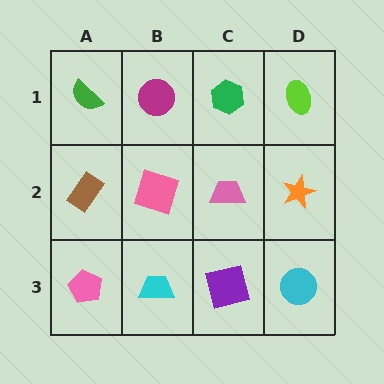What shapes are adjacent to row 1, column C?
A pink trapezoid (row 2, column C), a magenta circle (row 1, column B), a lime ellipse (row 1, column D).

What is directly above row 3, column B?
A pink square.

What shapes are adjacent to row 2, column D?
A lime ellipse (row 1, column D), a cyan circle (row 3, column D), a pink trapezoid (row 2, column C).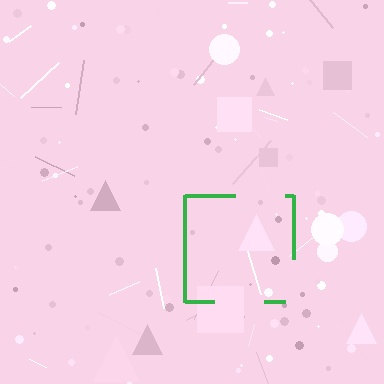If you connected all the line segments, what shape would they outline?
They would outline a square.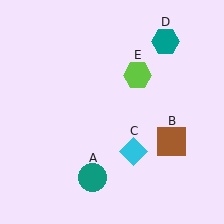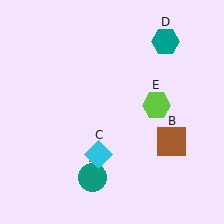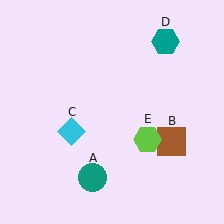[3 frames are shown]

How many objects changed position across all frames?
2 objects changed position: cyan diamond (object C), lime hexagon (object E).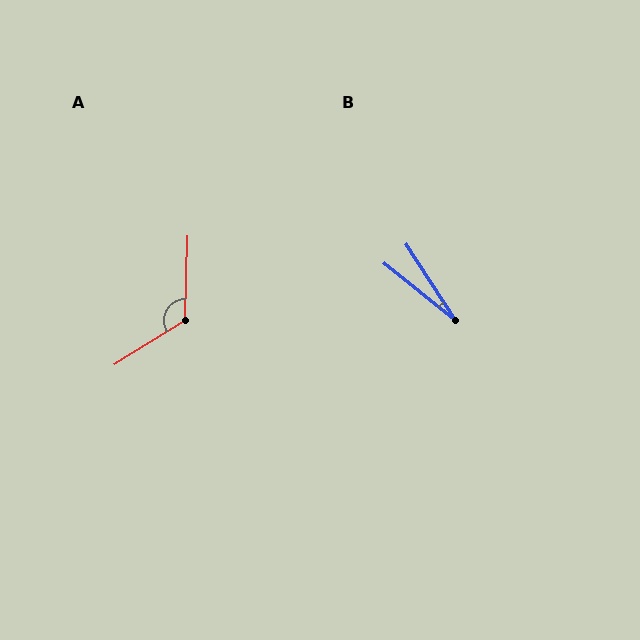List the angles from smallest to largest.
B (18°), A (123°).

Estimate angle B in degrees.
Approximately 18 degrees.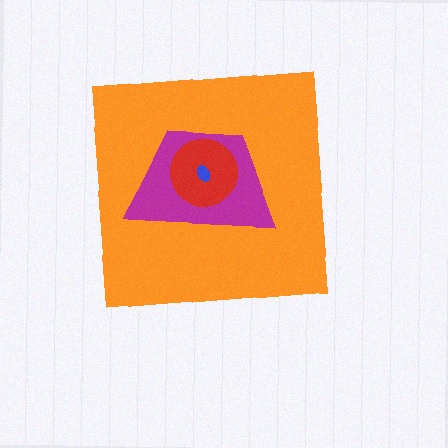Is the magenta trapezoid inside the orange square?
Yes.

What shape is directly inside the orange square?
The magenta trapezoid.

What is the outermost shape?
The orange square.